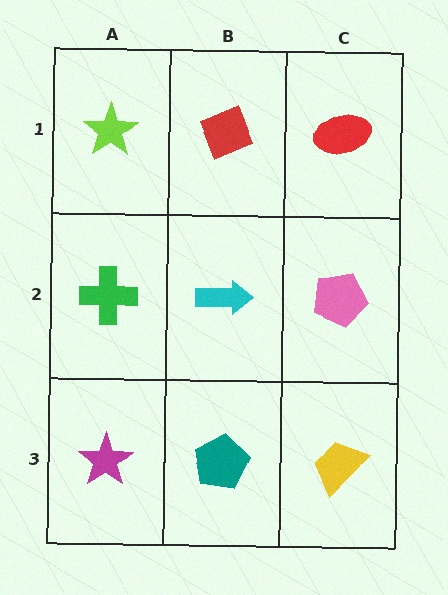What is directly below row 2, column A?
A magenta star.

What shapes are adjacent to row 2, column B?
A red diamond (row 1, column B), a teal pentagon (row 3, column B), a green cross (row 2, column A), a pink pentagon (row 2, column C).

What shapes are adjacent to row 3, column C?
A pink pentagon (row 2, column C), a teal pentagon (row 3, column B).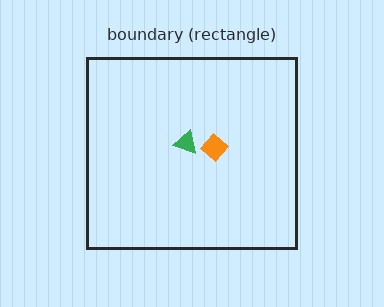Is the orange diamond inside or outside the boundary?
Inside.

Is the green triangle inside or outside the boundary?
Inside.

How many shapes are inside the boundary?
2 inside, 0 outside.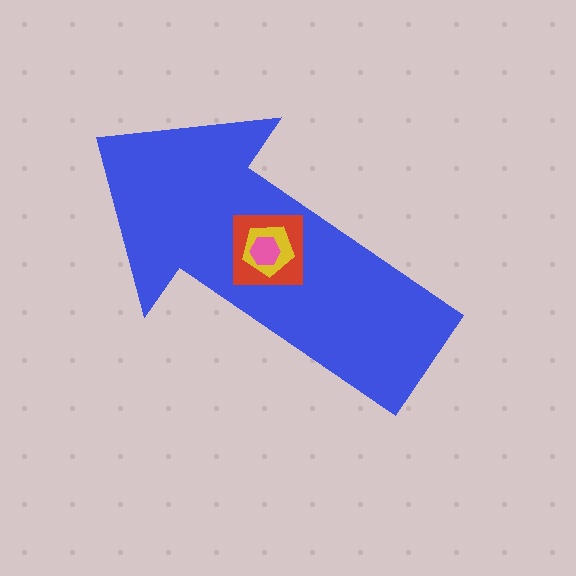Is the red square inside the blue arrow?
Yes.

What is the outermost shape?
The blue arrow.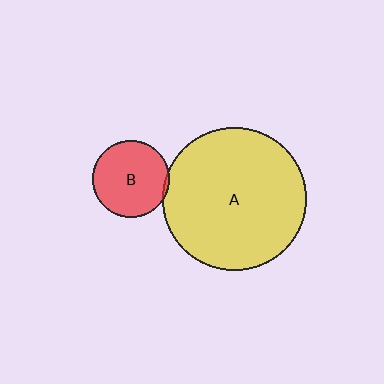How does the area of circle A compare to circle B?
Approximately 3.5 times.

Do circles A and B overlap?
Yes.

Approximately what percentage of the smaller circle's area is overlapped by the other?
Approximately 5%.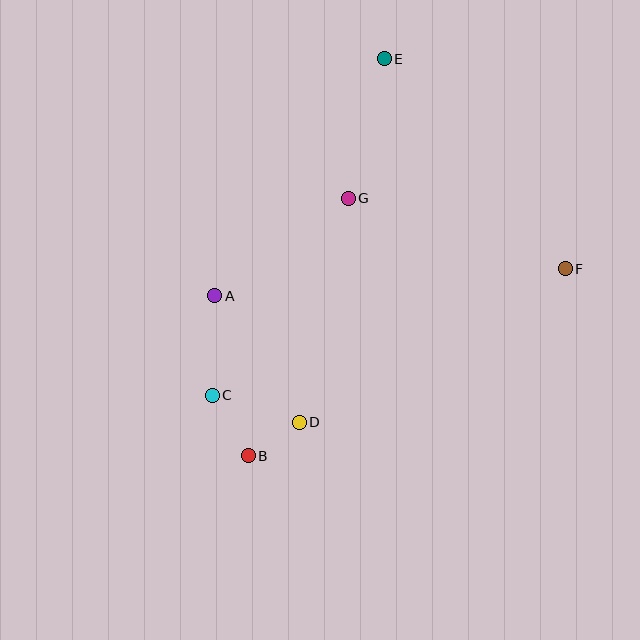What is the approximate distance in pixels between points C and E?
The distance between C and E is approximately 378 pixels.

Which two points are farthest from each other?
Points B and E are farthest from each other.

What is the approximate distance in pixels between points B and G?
The distance between B and G is approximately 276 pixels.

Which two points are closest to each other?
Points B and D are closest to each other.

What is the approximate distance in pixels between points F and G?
The distance between F and G is approximately 228 pixels.